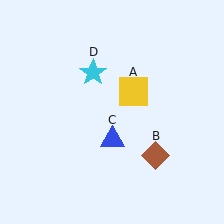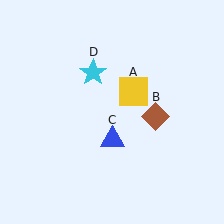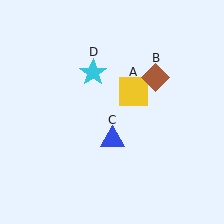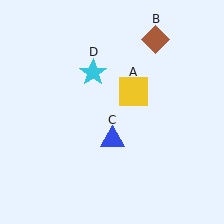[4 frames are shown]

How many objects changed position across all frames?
1 object changed position: brown diamond (object B).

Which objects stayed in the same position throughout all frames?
Yellow square (object A) and blue triangle (object C) and cyan star (object D) remained stationary.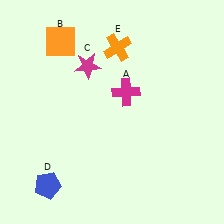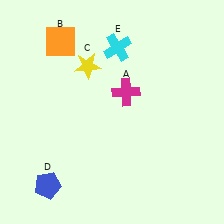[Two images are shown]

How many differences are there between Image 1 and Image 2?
There are 2 differences between the two images.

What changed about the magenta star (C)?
In Image 1, C is magenta. In Image 2, it changed to yellow.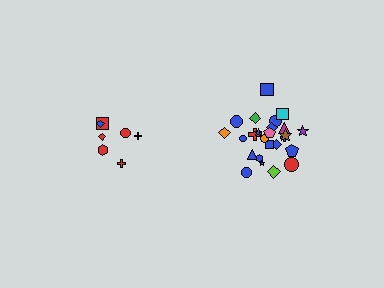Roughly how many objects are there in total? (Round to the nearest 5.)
Roughly 30 objects in total.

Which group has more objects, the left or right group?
The right group.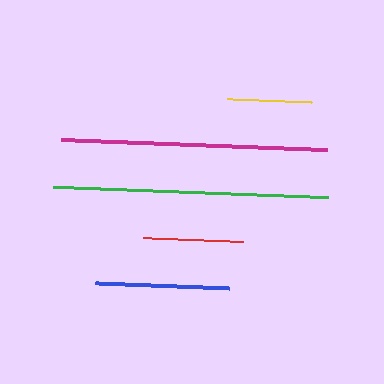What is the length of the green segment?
The green segment is approximately 275 pixels long.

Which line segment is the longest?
The green line is the longest at approximately 275 pixels.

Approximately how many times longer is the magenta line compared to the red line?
The magenta line is approximately 2.7 times the length of the red line.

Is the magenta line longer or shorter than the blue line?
The magenta line is longer than the blue line.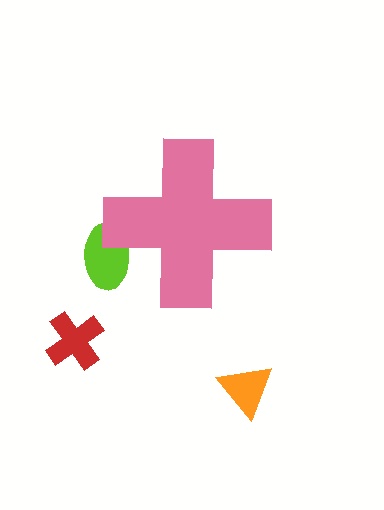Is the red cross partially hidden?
No, the red cross is fully visible.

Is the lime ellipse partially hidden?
Yes, the lime ellipse is partially hidden behind the pink cross.